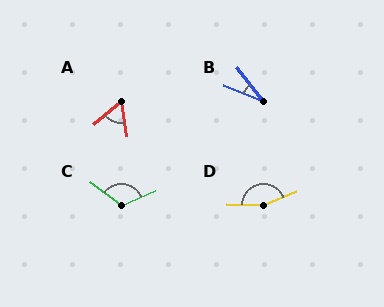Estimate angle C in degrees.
Approximately 119 degrees.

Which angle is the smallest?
B, at approximately 30 degrees.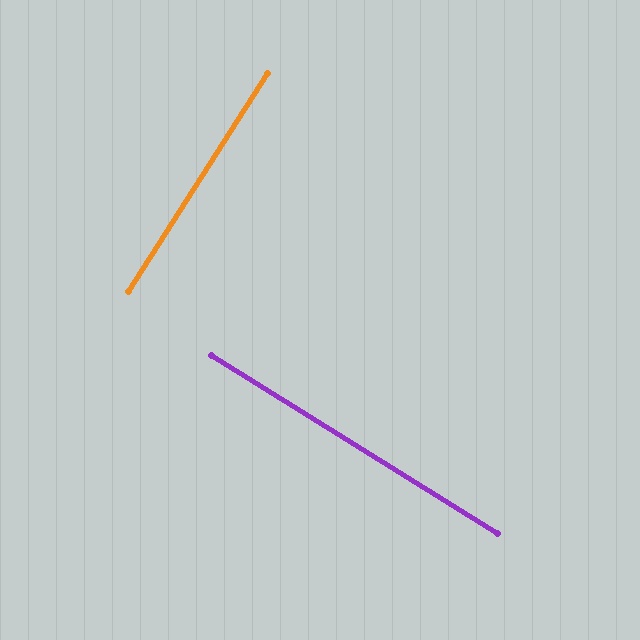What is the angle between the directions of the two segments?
Approximately 89 degrees.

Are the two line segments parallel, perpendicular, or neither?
Perpendicular — they meet at approximately 89°.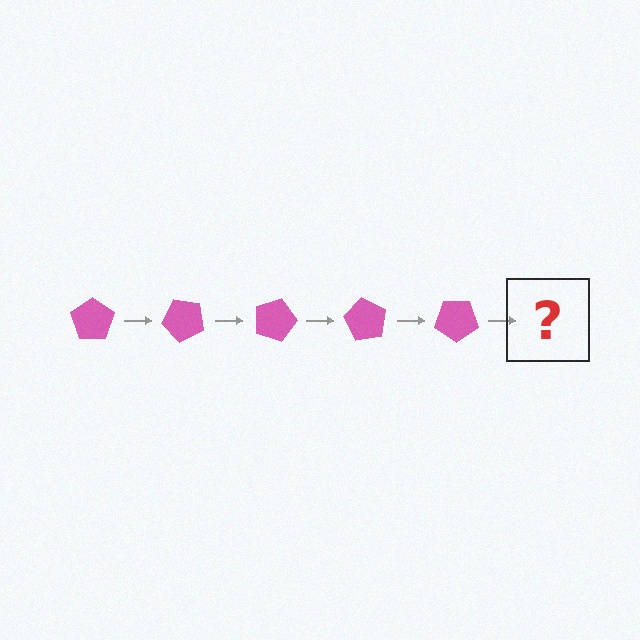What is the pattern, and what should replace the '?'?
The pattern is that the pentagon rotates 45 degrees each step. The '?' should be a pink pentagon rotated 225 degrees.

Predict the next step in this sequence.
The next step is a pink pentagon rotated 225 degrees.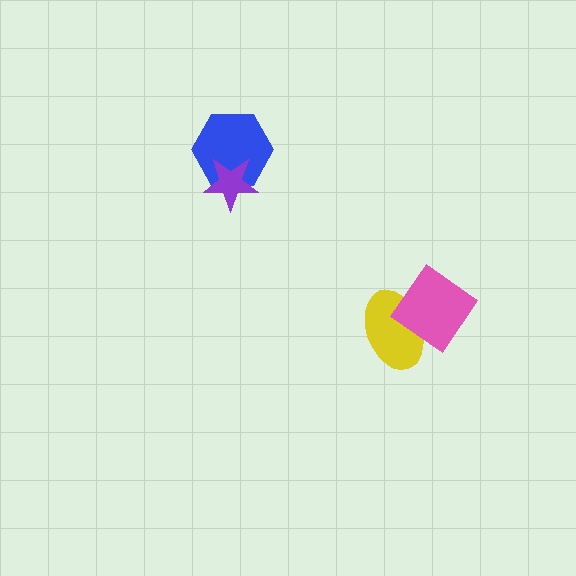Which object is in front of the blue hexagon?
The purple star is in front of the blue hexagon.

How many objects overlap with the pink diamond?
1 object overlaps with the pink diamond.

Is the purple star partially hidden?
No, no other shape covers it.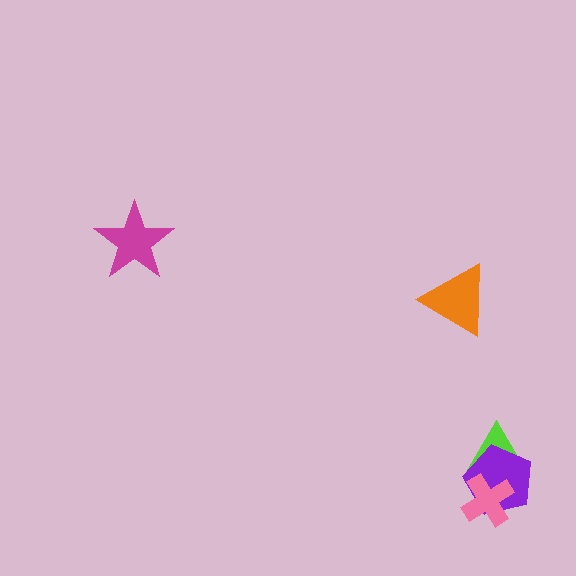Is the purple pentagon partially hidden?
Yes, it is partially covered by another shape.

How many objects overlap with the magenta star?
0 objects overlap with the magenta star.